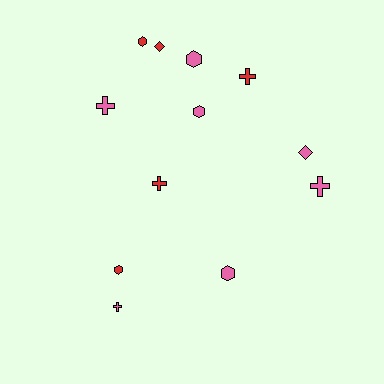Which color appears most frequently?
Pink, with 7 objects.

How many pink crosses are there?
There are 3 pink crosses.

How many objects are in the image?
There are 12 objects.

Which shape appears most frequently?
Cross, with 5 objects.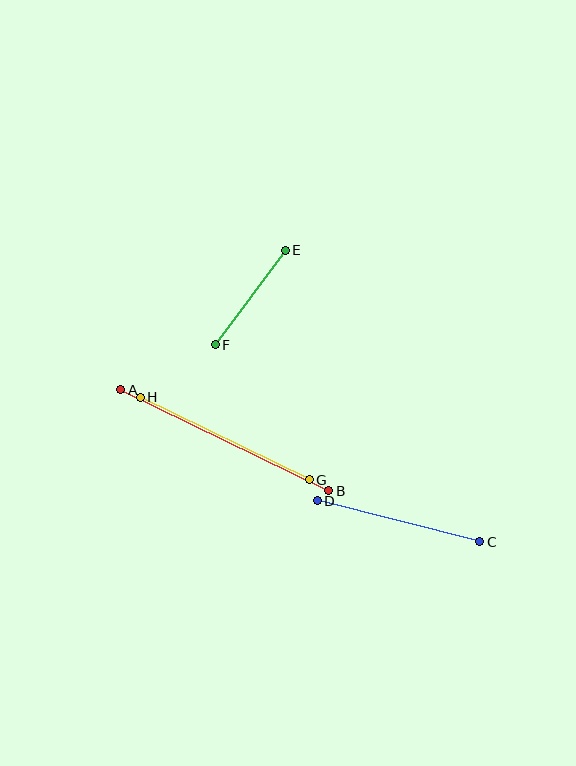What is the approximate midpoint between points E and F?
The midpoint is at approximately (250, 298) pixels.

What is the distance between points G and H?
The distance is approximately 188 pixels.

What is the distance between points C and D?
The distance is approximately 168 pixels.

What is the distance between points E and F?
The distance is approximately 117 pixels.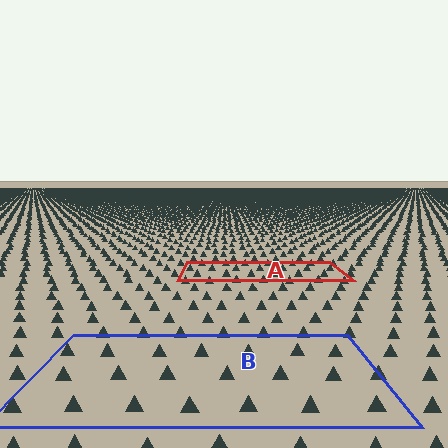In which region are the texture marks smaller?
The texture marks are smaller in region A, because it is farther away.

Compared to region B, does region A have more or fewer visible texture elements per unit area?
Region A has more texture elements per unit area — they are packed more densely because it is farther away.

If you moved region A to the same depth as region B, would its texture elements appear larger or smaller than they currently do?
They would appear larger. At a closer depth, the same texture elements are projected at a bigger on-screen size.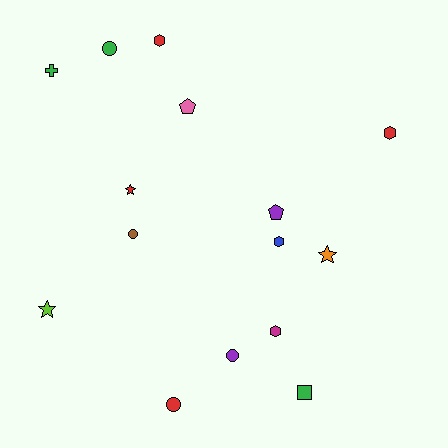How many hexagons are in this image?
There are 4 hexagons.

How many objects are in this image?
There are 15 objects.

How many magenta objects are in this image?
There is 1 magenta object.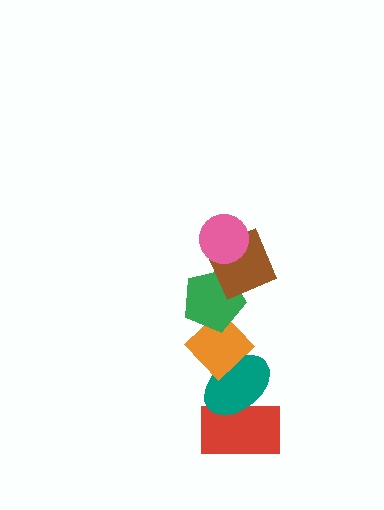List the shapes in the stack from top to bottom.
From top to bottom: the pink circle, the brown square, the green pentagon, the orange diamond, the teal ellipse, the red rectangle.